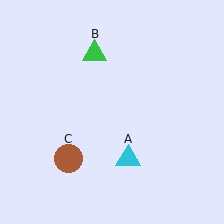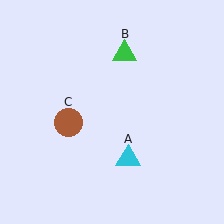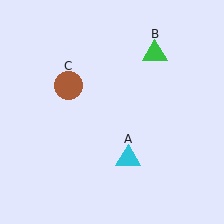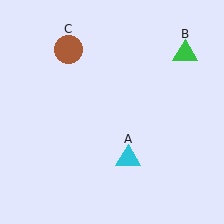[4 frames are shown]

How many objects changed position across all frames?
2 objects changed position: green triangle (object B), brown circle (object C).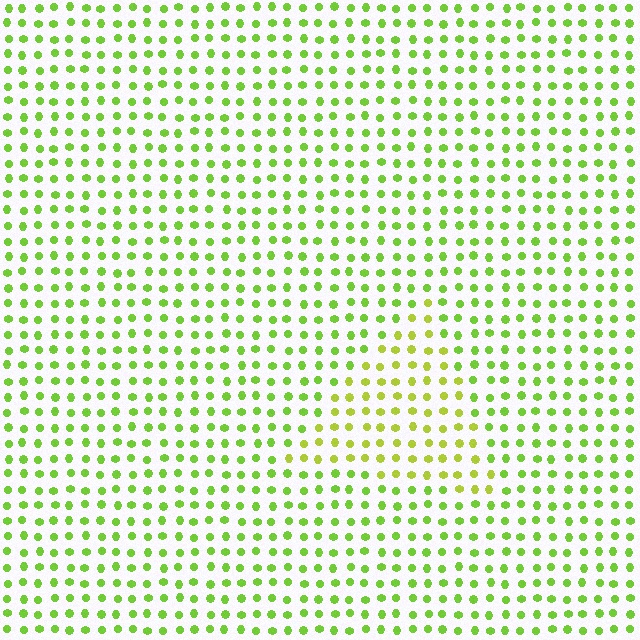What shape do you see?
I see a triangle.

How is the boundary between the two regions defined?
The boundary is defined purely by a slight shift in hue (about 24 degrees). Spacing, size, and orientation are identical on both sides.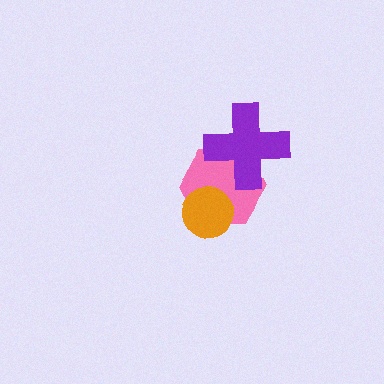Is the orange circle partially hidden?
No, no other shape covers it.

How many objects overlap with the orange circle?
1 object overlaps with the orange circle.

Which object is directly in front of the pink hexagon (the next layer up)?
The purple cross is directly in front of the pink hexagon.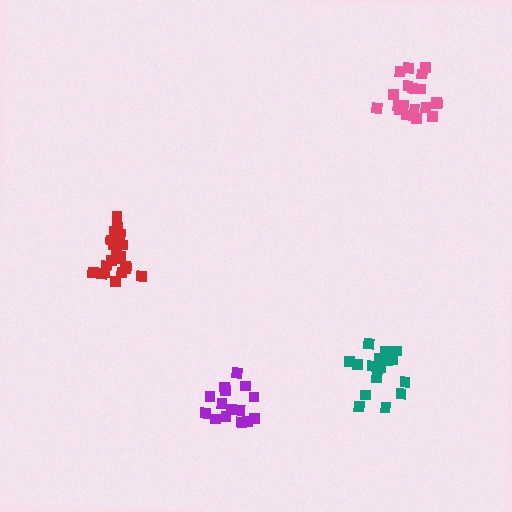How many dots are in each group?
Group 1: 17 dots, Group 2: 15 dots, Group 3: 21 dots, Group 4: 20 dots (73 total).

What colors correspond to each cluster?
The clusters are colored: teal, purple, pink, red.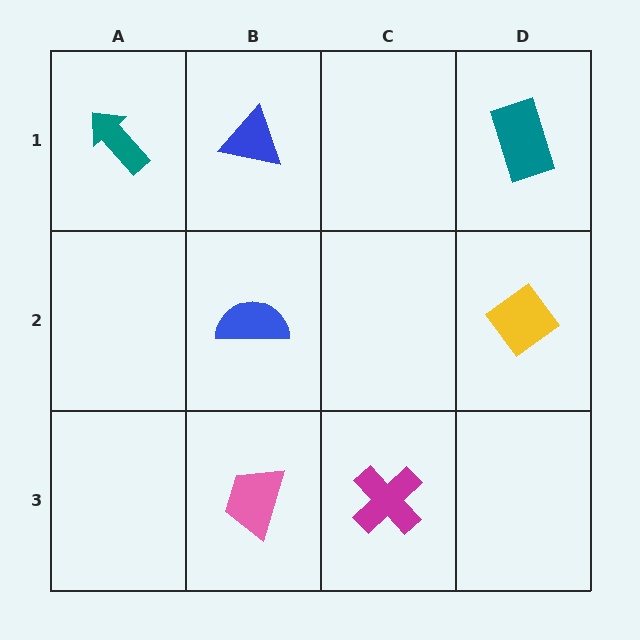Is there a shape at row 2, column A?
No, that cell is empty.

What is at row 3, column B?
A pink trapezoid.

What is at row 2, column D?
A yellow diamond.